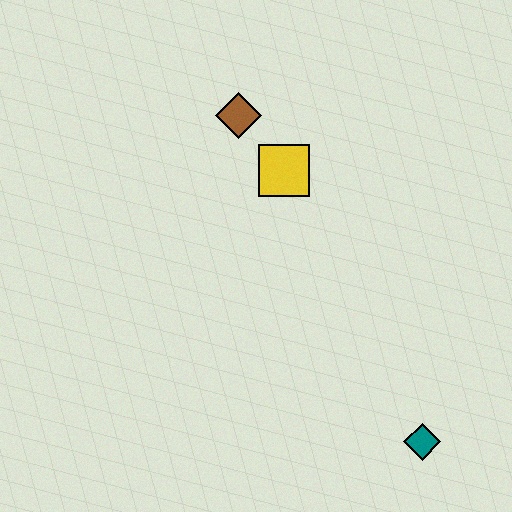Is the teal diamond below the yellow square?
Yes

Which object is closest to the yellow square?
The brown diamond is closest to the yellow square.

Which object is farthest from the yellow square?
The teal diamond is farthest from the yellow square.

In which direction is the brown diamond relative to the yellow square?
The brown diamond is above the yellow square.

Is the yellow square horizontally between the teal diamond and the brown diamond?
Yes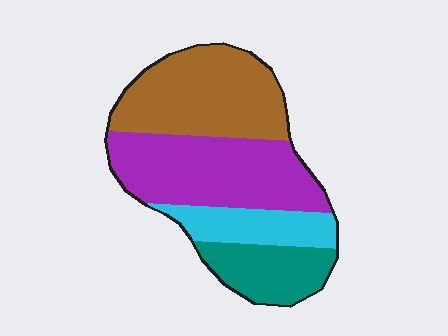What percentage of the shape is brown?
Brown takes up between a sixth and a third of the shape.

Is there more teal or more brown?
Brown.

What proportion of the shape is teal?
Teal takes up about one sixth (1/6) of the shape.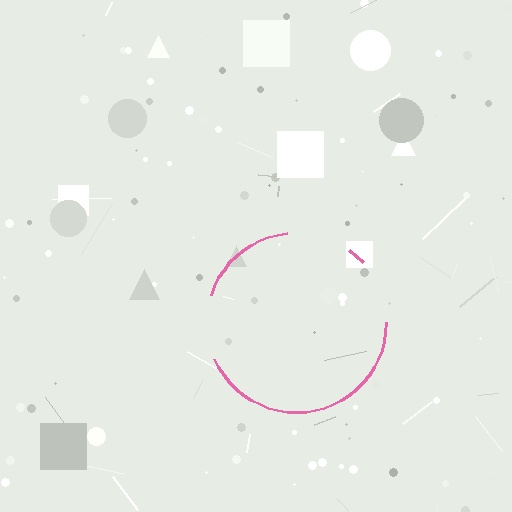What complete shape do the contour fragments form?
The contour fragments form a circle.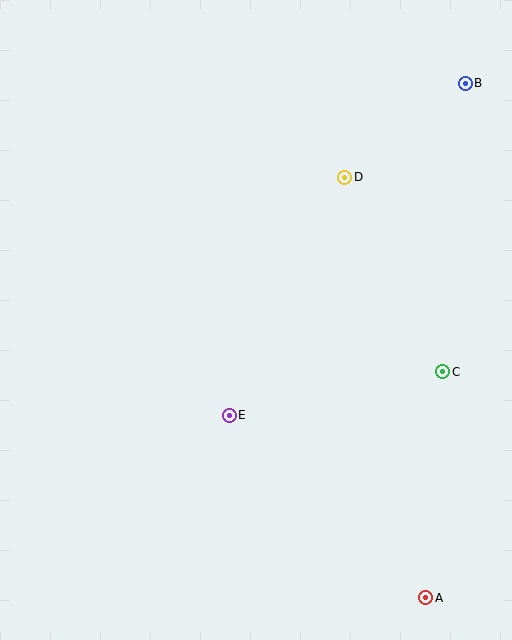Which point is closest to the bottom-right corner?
Point A is closest to the bottom-right corner.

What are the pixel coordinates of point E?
Point E is at (229, 415).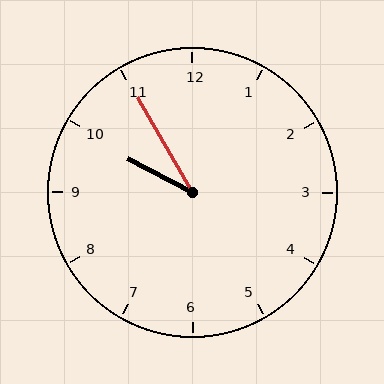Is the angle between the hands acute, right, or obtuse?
It is acute.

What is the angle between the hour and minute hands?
Approximately 32 degrees.